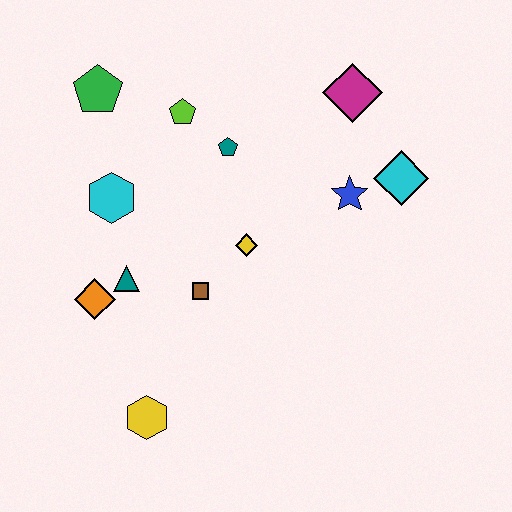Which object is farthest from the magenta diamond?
The yellow hexagon is farthest from the magenta diamond.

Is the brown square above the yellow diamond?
No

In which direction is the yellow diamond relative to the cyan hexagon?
The yellow diamond is to the right of the cyan hexagon.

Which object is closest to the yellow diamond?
The brown square is closest to the yellow diamond.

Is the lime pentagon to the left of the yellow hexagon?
No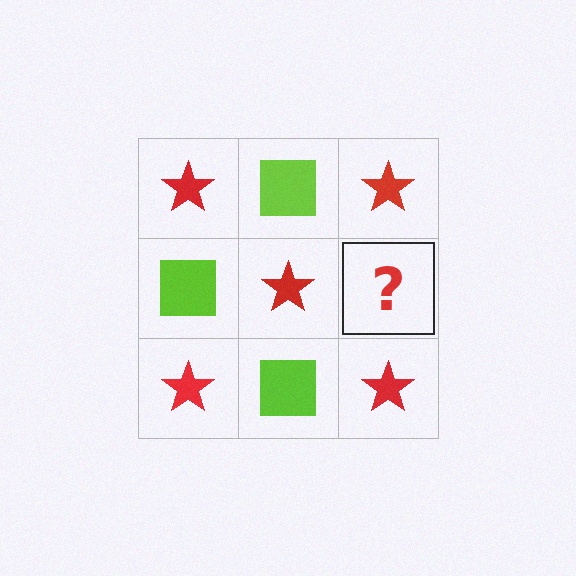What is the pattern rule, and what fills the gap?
The rule is that it alternates red star and lime square in a checkerboard pattern. The gap should be filled with a lime square.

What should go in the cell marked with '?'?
The missing cell should contain a lime square.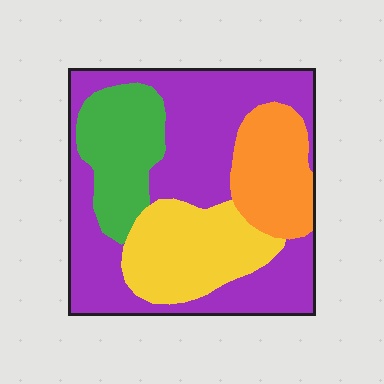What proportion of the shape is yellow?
Yellow takes up less than a quarter of the shape.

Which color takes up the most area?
Purple, at roughly 50%.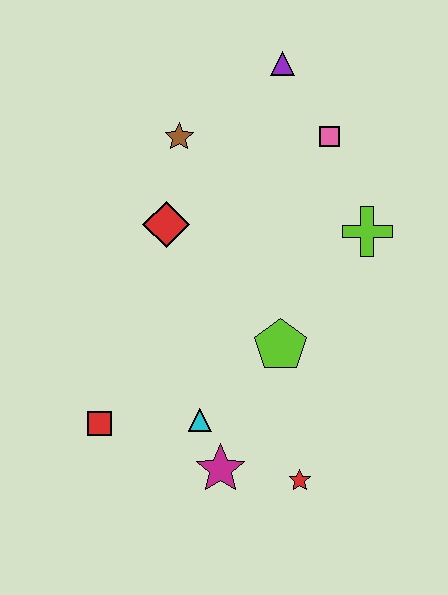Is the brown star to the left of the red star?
Yes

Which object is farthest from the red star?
The purple triangle is farthest from the red star.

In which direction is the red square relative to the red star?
The red square is to the left of the red star.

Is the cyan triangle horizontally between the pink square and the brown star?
Yes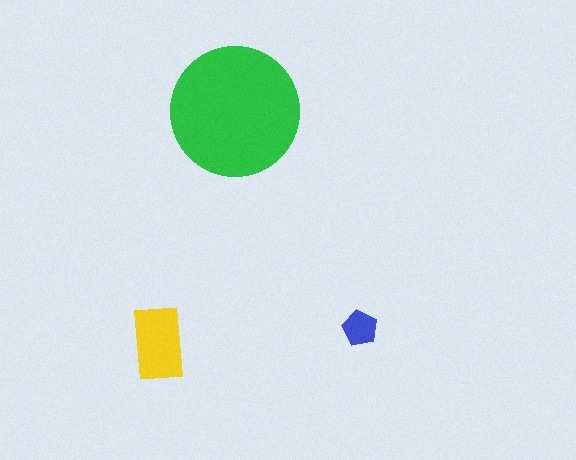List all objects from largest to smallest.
The green circle, the yellow rectangle, the blue pentagon.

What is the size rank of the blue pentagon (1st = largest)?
3rd.